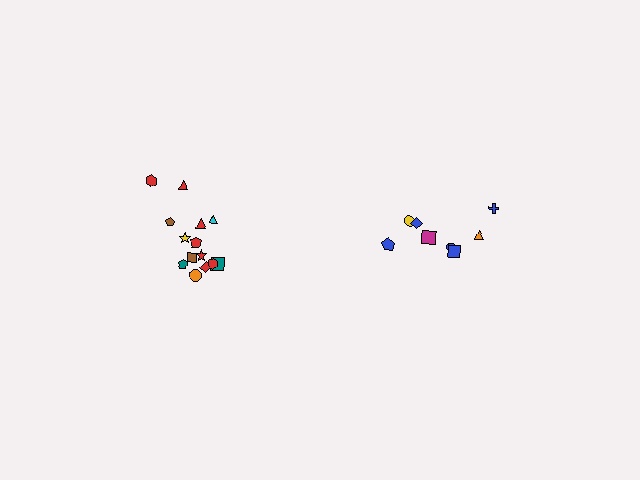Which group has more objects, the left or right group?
The left group.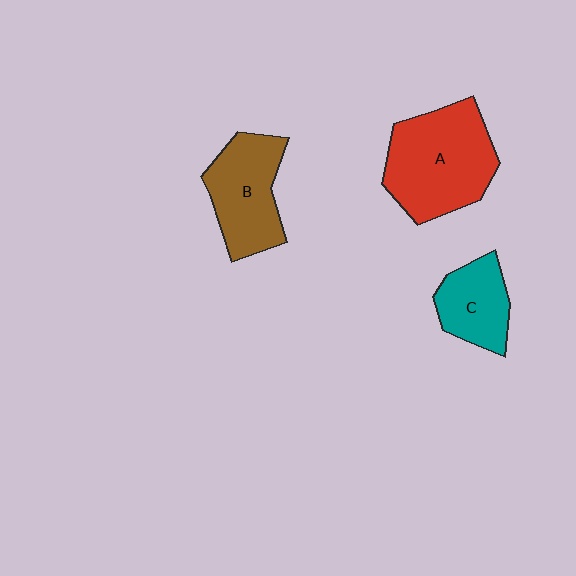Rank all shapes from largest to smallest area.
From largest to smallest: A (red), B (brown), C (teal).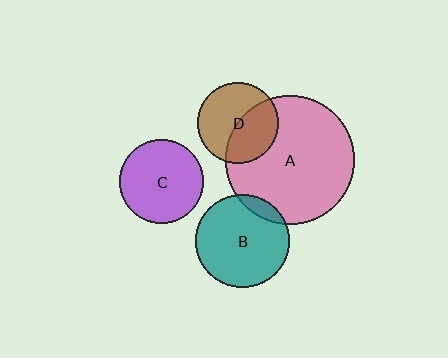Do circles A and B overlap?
Yes.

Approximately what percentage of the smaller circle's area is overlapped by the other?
Approximately 10%.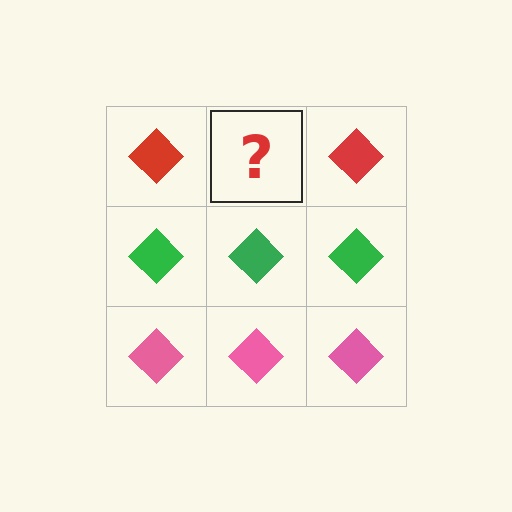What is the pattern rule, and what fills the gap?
The rule is that each row has a consistent color. The gap should be filled with a red diamond.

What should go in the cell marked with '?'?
The missing cell should contain a red diamond.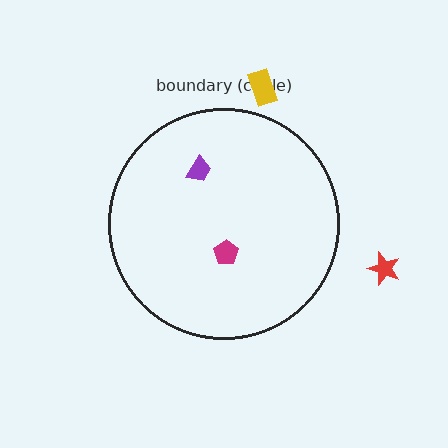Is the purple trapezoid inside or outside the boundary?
Inside.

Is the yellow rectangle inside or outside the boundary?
Outside.